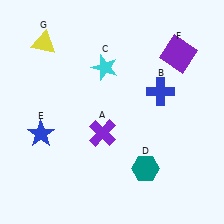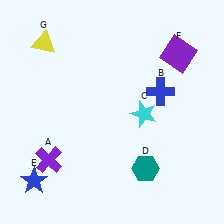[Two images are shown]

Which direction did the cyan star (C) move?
The cyan star (C) moved down.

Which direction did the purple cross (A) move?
The purple cross (A) moved left.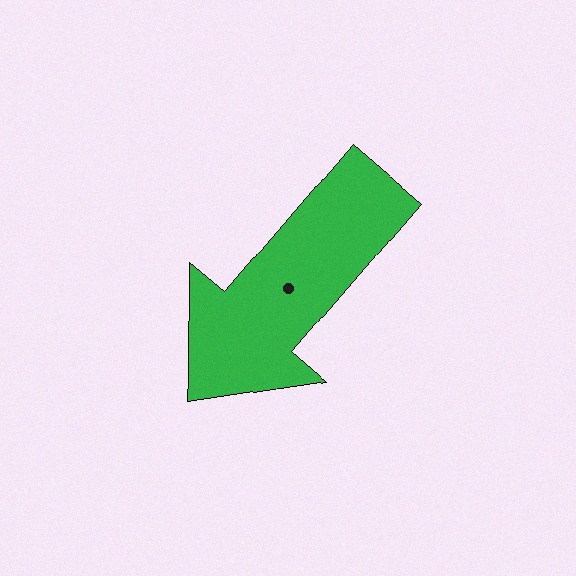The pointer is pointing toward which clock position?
Roughly 7 o'clock.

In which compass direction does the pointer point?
Southwest.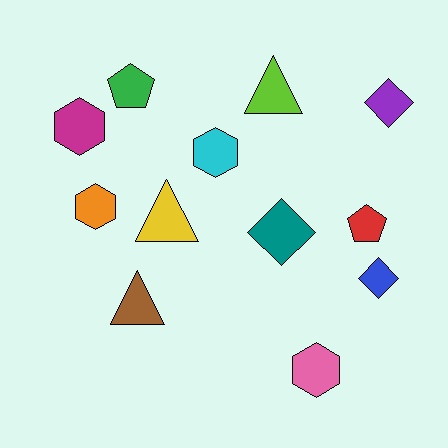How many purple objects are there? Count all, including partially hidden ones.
There is 1 purple object.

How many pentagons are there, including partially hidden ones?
There are 2 pentagons.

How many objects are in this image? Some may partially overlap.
There are 12 objects.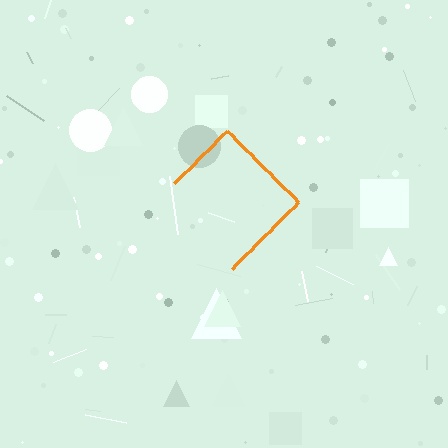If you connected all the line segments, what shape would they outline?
They would outline a diamond.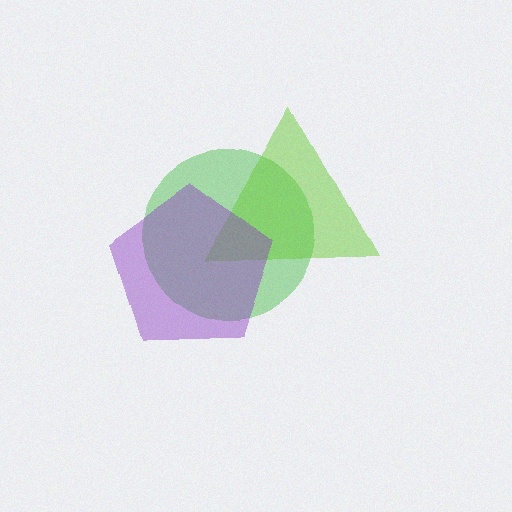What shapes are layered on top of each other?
The layered shapes are: a green circle, a lime triangle, a purple pentagon.